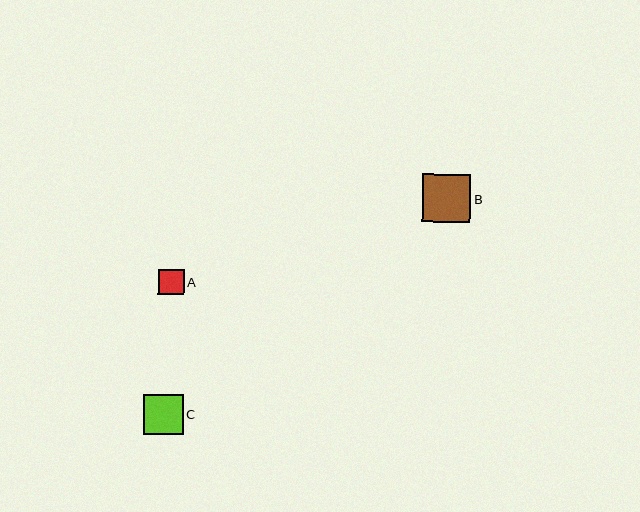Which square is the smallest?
Square A is the smallest with a size of approximately 25 pixels.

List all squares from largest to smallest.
From largest to smallest: B, C, A.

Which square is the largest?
Square B is the largest with a size of approximately 49 pixels.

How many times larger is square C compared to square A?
Square C is approximately 1.6 times the size of square A.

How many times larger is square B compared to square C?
Square B is approximately 1.2 times the size of square C.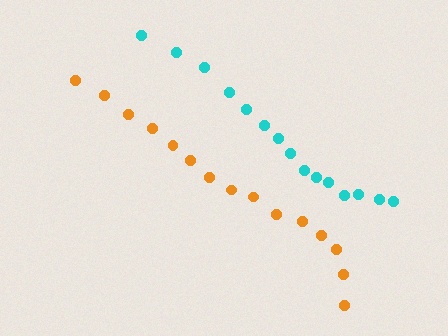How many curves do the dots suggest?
There are 2 distinct paths.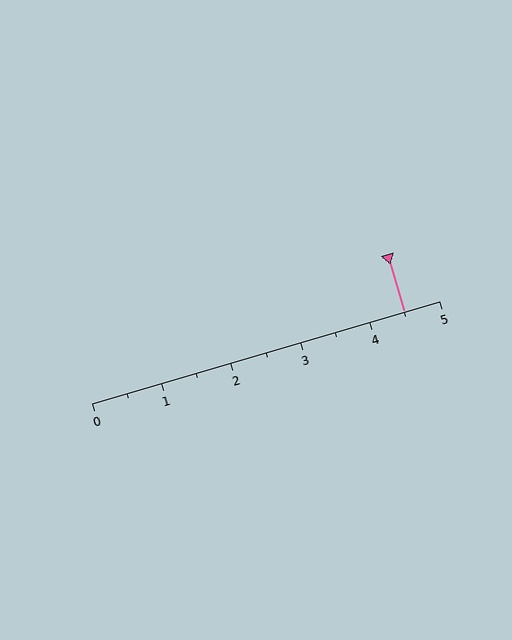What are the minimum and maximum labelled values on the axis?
The axis runs from 0 to 5.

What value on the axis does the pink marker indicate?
The marker indicates approximately 4.5.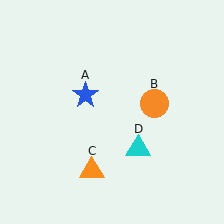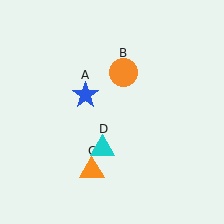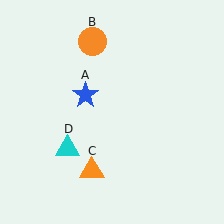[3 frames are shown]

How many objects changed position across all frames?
2 objects changed position: orange circle (object B), cyan triangle (object D).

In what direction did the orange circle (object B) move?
The orange circle (object B) moved up and to the left.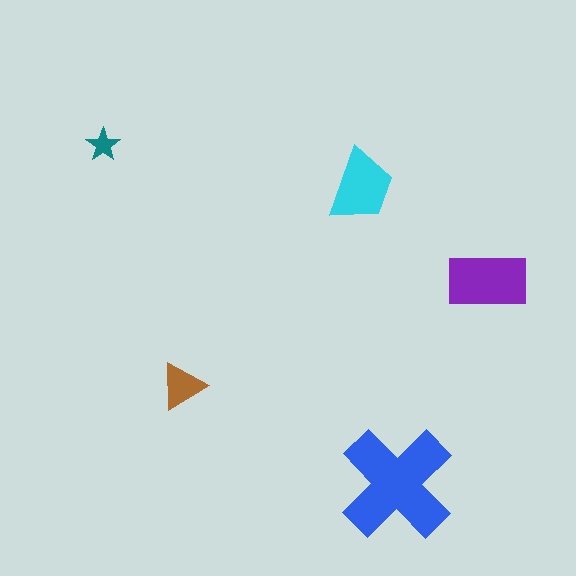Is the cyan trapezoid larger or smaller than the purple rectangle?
Smaller.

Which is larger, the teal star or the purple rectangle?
The purple rectangle.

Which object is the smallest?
The teal star.